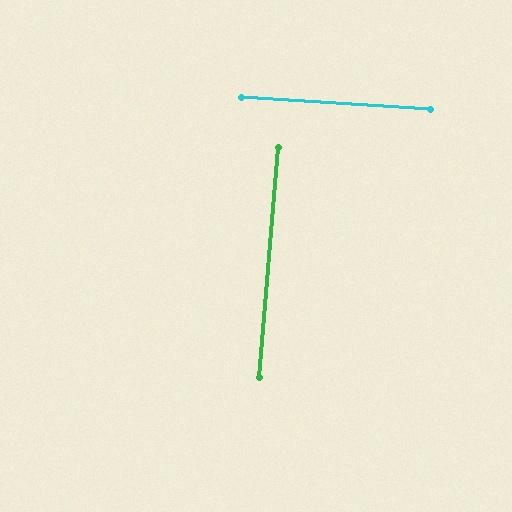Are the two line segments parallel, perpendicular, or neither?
Perpendicular — they meet at approximately 89°.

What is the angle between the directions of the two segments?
Approximately 89 degrees.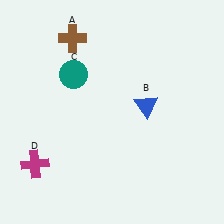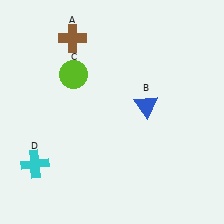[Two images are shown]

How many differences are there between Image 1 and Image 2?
There are 2 differences between the two images.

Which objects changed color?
C changed from teal to lime. D changed from magenta to cyan.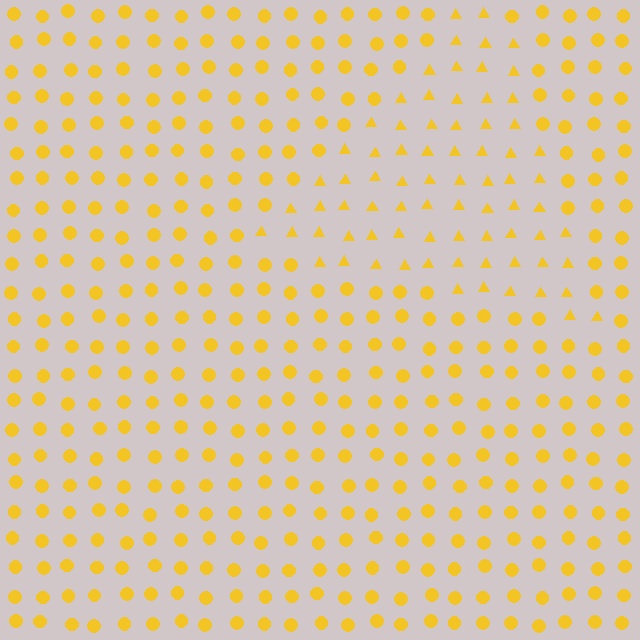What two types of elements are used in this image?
The image uses triangles inside the triangle region and circles outside it.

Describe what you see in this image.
The image is filled with small yellow elements arranged in a uniform grid. A triangle-shaped region contains triangles, while the surrounding area contains circles. The boundary is defined purely by the change in element shape.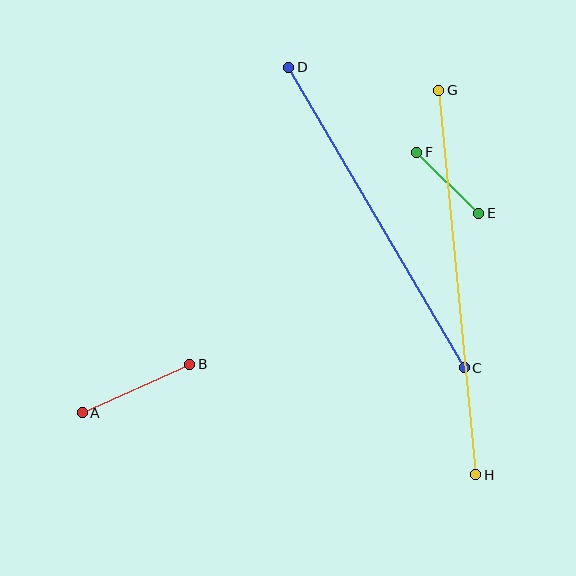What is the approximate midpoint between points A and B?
The midpoint is at approximately (136, 388) pixels.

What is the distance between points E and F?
The distance is approximately 87 pixels.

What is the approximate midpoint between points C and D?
The midpoint is at approximately (376, 218) pixels.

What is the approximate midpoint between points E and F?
The midpoint is at approximately (448, 183) pixels.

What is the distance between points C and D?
The distance is approximately 348 pixels.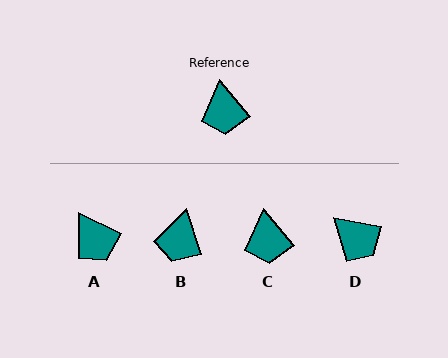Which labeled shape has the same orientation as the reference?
C.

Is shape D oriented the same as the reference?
No, it is off by about 40 degrees.